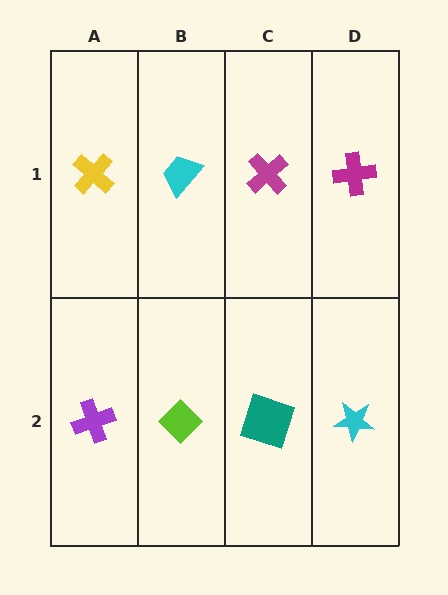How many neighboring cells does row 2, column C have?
3.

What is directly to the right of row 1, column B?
A magenta cross.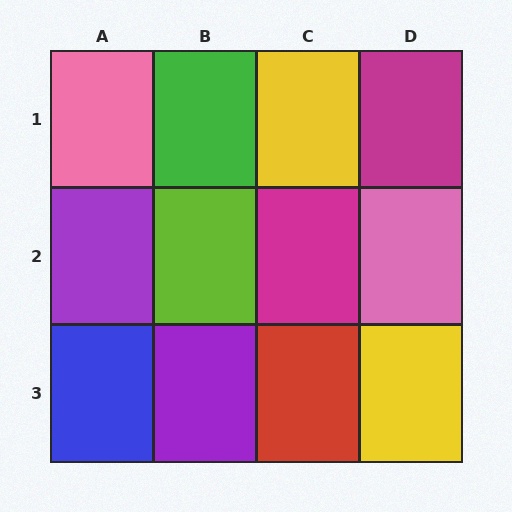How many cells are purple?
2 cells are purple.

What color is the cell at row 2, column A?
Purple.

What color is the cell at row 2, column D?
Pink.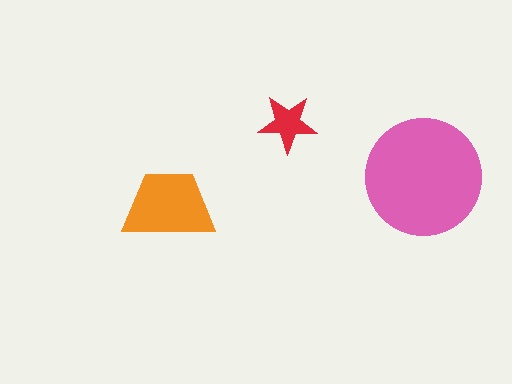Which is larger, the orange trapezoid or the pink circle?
The pink circle.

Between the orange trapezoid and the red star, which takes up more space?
The orange trapezoid.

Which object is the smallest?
The red star.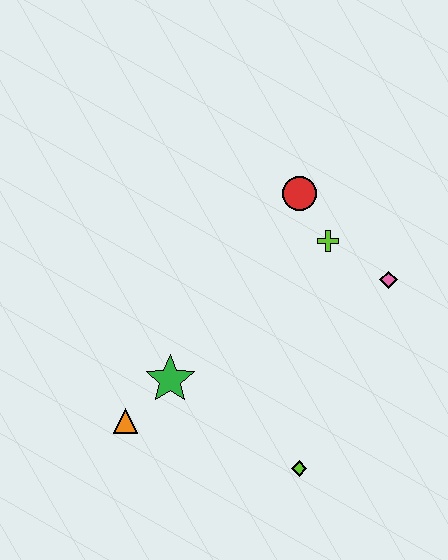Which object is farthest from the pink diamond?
The orange triangle is farthest from the pink diamond.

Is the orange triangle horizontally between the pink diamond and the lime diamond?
No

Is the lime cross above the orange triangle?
Yes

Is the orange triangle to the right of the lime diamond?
No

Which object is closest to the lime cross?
The red circle is closest to the lime cross.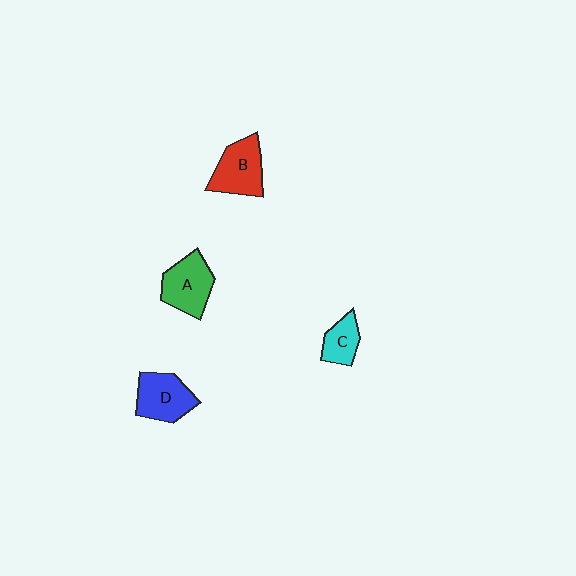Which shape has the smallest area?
Shape C (cyan).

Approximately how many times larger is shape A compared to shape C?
Approximately 1.6 times.